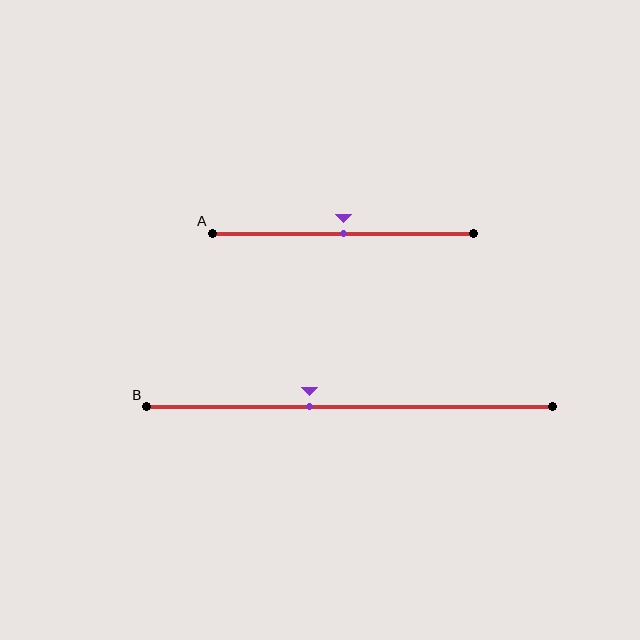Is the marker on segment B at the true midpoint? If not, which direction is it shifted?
No, the marker on segment B is shifted to the left by about 10% of the segment length.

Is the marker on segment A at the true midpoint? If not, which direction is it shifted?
Yes, the marker on segment A is at the true midpoint.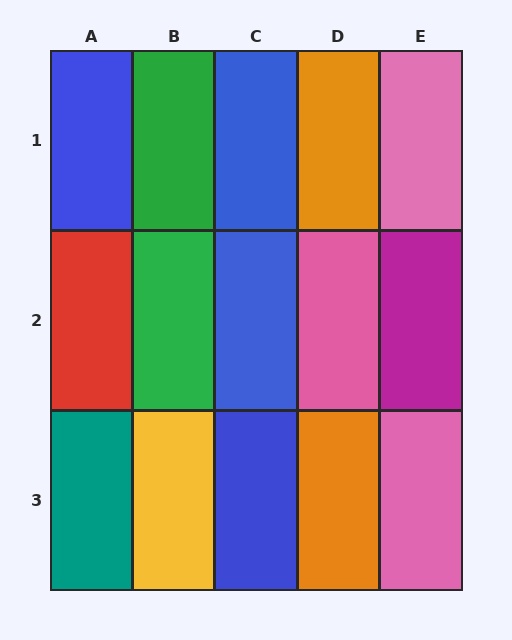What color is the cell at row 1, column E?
Pink.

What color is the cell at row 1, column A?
Blue.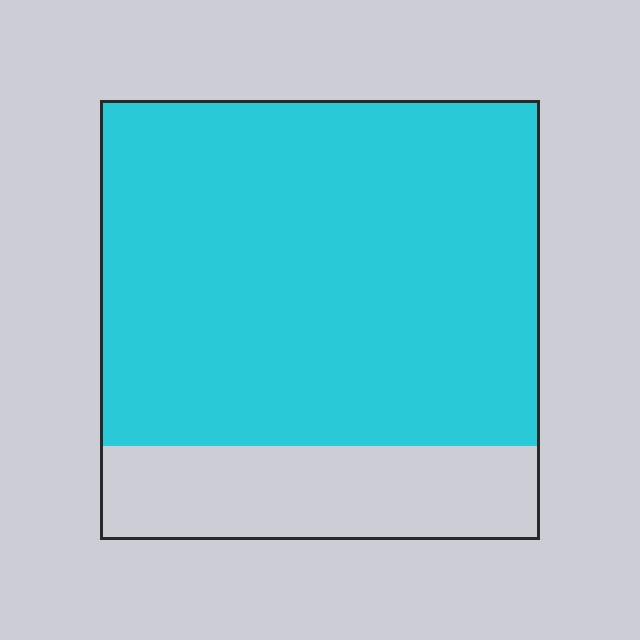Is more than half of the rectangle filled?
Yes.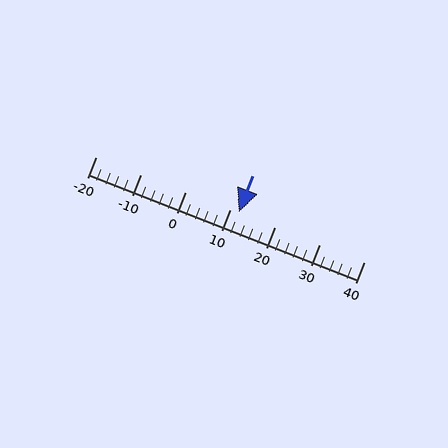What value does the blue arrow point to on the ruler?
The blue arrow points to approximately 12.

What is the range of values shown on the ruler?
The ruler shows values from -20 to 40.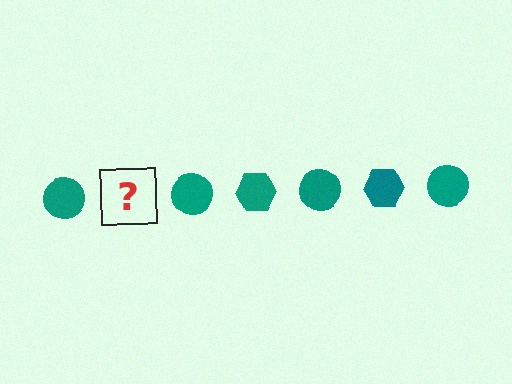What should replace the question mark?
The question mark should be replaced with a teal hexagon.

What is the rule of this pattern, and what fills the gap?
The rule is that the pattern cycles through circle, hexagon shapes in teal. The gap should be filled with a teal hexagon.